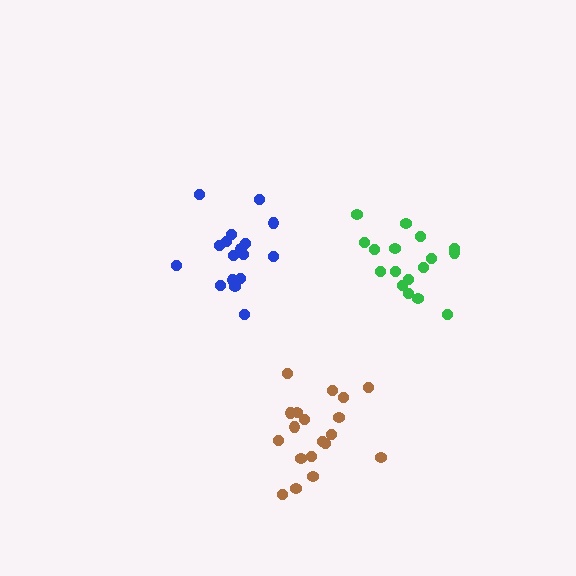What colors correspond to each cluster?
The clusters are colored: green, blue, brown.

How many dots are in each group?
Group 1: 17 dots, Group 2: 17 dots, Group 3: 19 dots (53 total).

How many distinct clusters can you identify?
There are 3 distinct clusters.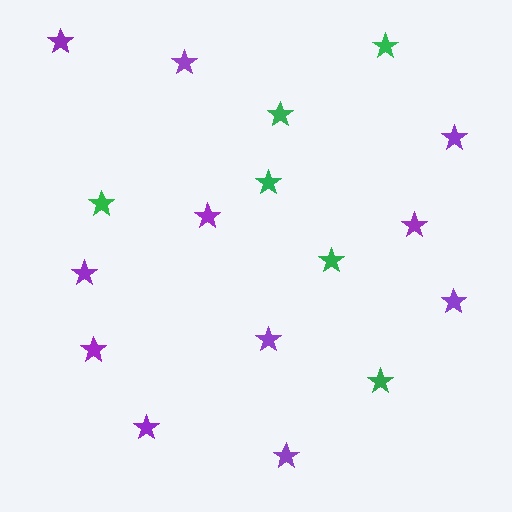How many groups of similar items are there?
There are 2 groups: one group of green stars (6) and one group of purple stars (11).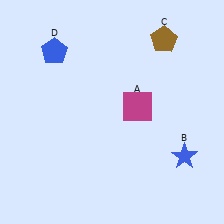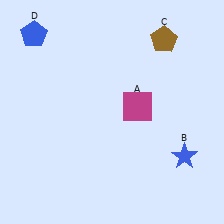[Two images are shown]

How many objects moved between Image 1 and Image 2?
1 object moved between the two images.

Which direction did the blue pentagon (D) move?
The blue pentagon (D) moved left.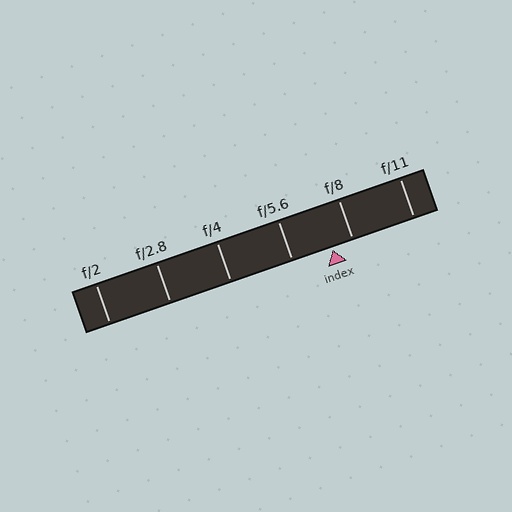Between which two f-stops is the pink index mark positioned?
The index mark is between f/5.6 and f/8.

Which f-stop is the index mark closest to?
The index mark is closest to f/8.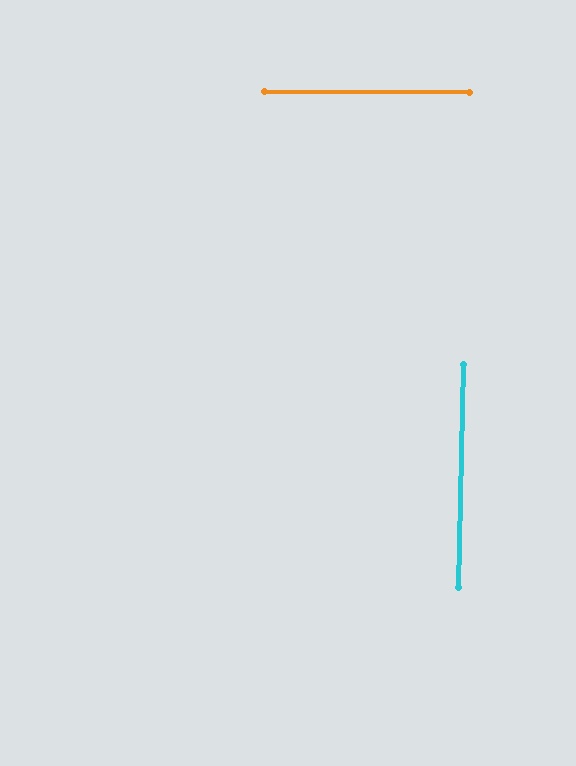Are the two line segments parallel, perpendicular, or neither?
Perpendicular — they meet at approximately 89°.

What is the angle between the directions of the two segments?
Approximately 89 degrees.